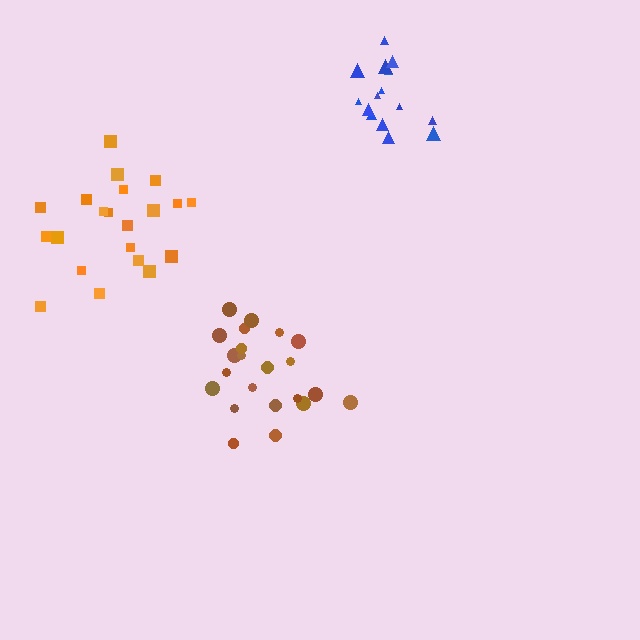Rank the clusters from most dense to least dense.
blue, brown, orange.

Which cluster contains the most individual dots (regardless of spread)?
Brown (22).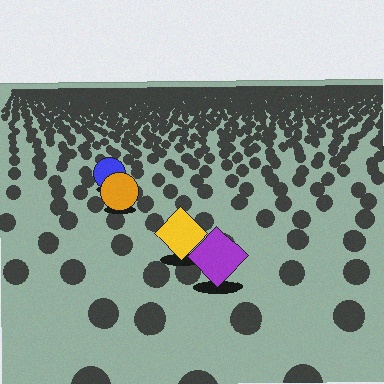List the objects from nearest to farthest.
From nearest to farthest: the purple diamond, the yellow diamond, the orange circle, the blue circle.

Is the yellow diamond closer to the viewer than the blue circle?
Yes. The yellow diamond is closer — you can tell from the texture gradient: the ground texture is coarser near it.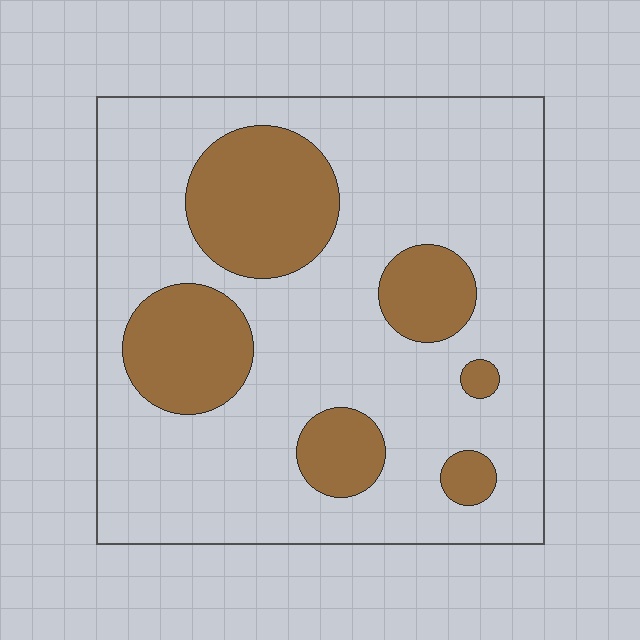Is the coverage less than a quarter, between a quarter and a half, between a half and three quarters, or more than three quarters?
Less than a quarter.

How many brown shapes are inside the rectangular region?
6.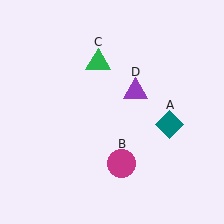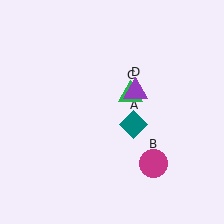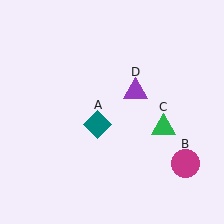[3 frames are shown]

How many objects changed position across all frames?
3 objects changed position: teal diamond (object A), magenta circle (object B), green triangle (object C).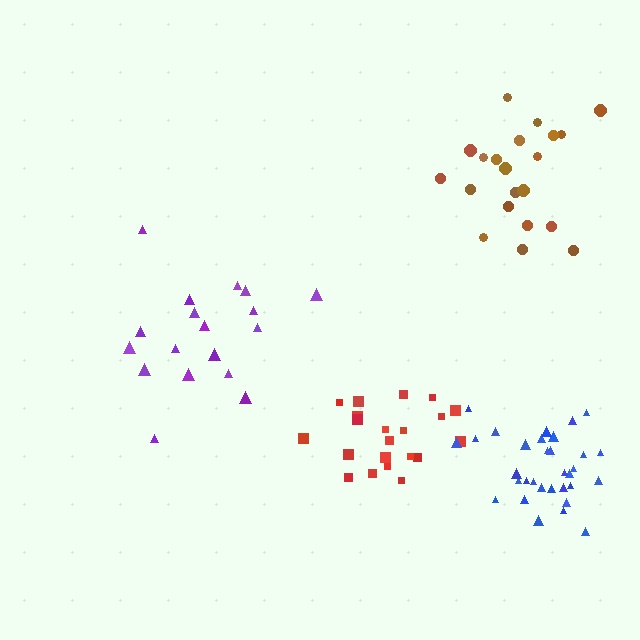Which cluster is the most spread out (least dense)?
Purple.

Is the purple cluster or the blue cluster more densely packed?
Blue.